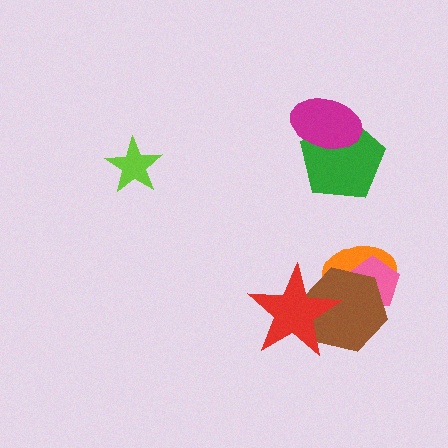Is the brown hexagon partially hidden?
Yes, it is partially covered by another shape.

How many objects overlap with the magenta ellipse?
1 object overlaps with the magenta ellipse.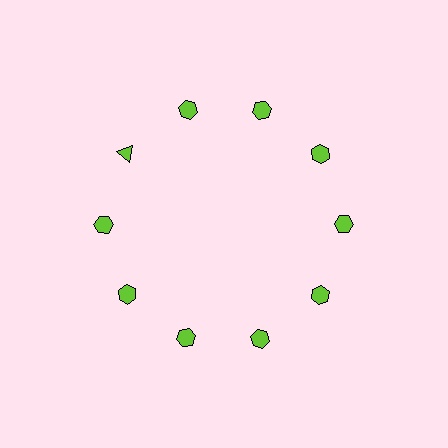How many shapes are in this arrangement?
There are 10 shapes arranged in a ring pattern.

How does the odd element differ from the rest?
It has a different shape: triangle instead of hexagon.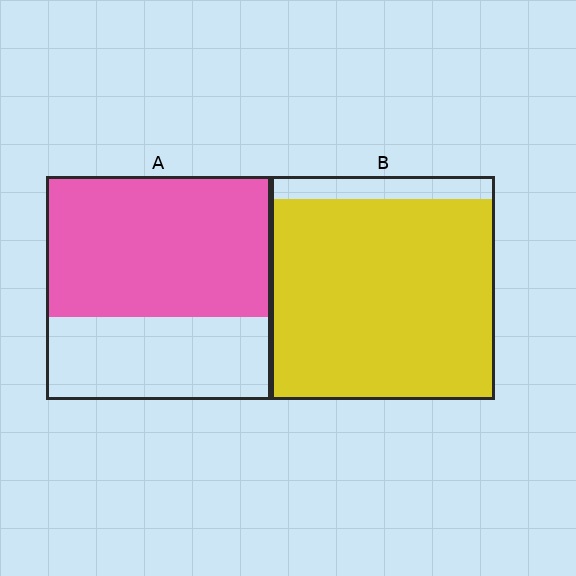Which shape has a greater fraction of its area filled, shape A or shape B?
Shape B.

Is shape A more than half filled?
Yes.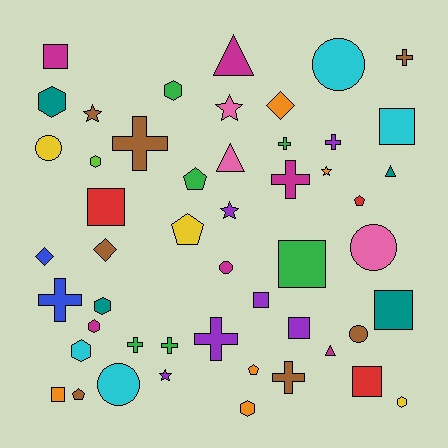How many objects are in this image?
There are 50 objects.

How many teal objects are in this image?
There are 4 teal objects.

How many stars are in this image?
There are 5 stars.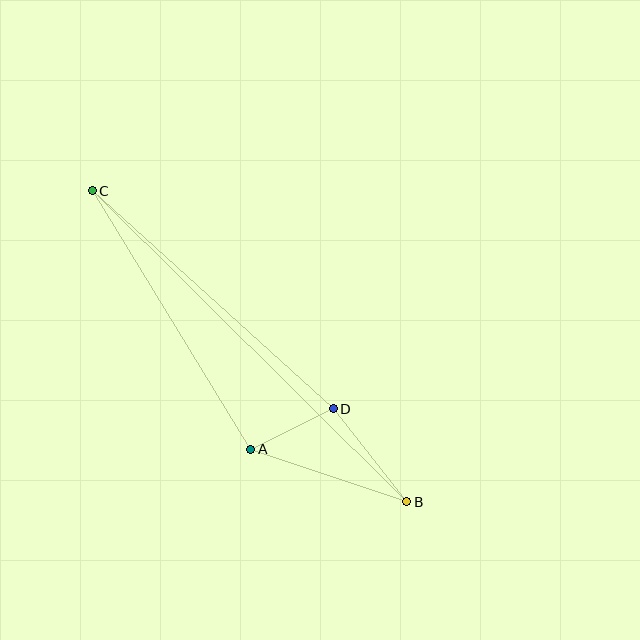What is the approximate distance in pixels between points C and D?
The distance between C and D is approximately 325 pixels.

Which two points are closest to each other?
Points A and D are closest to each other.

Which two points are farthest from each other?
Points B and C are farthest from each other.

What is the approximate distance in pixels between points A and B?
The distance between A and B is approximately 165 pixels.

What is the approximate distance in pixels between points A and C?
The distance between A and C is approximately 303 pixels.